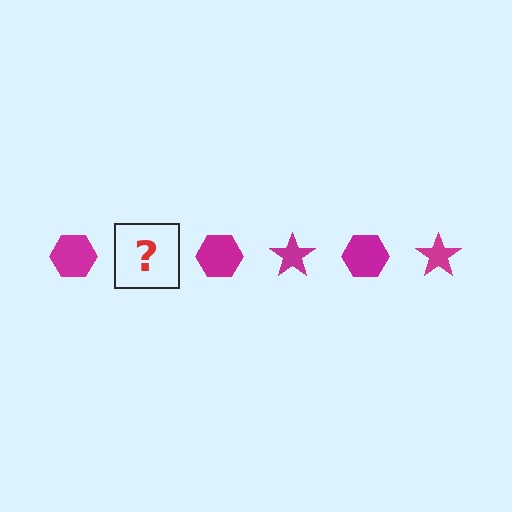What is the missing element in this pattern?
The missing element is a magenta star.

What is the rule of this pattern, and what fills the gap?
The rule is that the pattern cycles through hexagon, star shapes in magenta. The gap should be filled with a magenta star.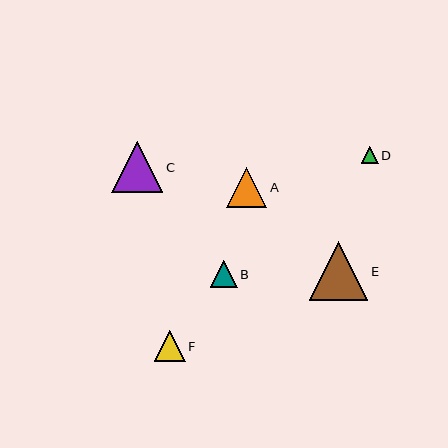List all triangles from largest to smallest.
From largest to smallest: E, C, A, F, B, D.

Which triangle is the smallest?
Triangle D is the smallest with a size of approximately 17 pixels.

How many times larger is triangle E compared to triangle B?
Triangle E is approximately 2.2 times the size of triangle B.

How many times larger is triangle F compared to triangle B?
Triangle F is approximately 1.1 times the size of triangle B.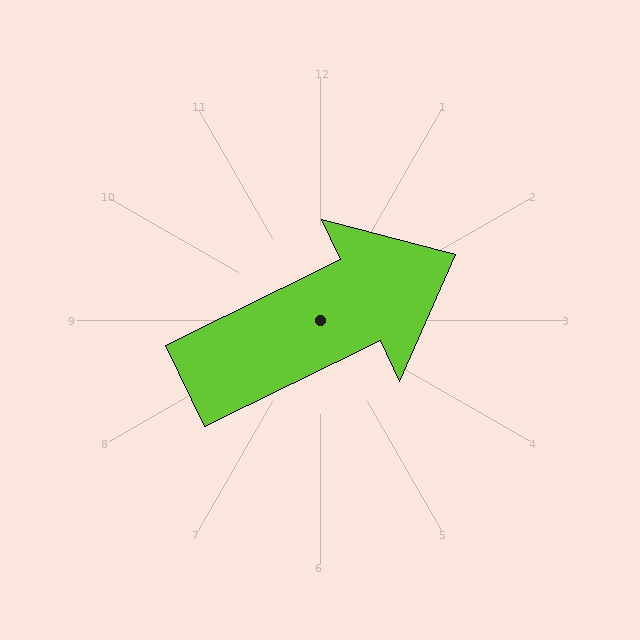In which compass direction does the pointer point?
Northeast.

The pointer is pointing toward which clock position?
Roughly 2 o'clock.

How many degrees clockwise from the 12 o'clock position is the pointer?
Approximately 64 degrees.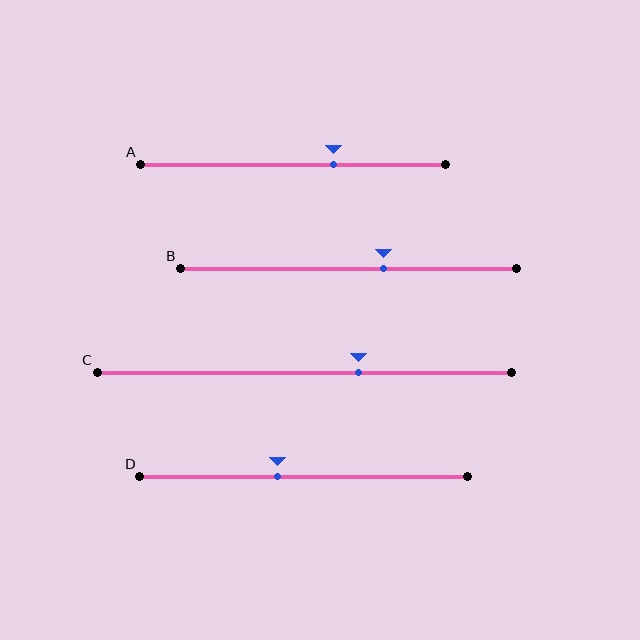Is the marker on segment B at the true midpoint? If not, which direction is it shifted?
No, the marker on segment B is shifted to the right by about 11% of the segment length.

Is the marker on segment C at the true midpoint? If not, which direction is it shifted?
No, the marker on segment C is shifted to the right by about 13% of the segment length.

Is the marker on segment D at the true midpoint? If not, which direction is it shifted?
No, the marker on segment D is shifted to the left by about 8% of the segment length.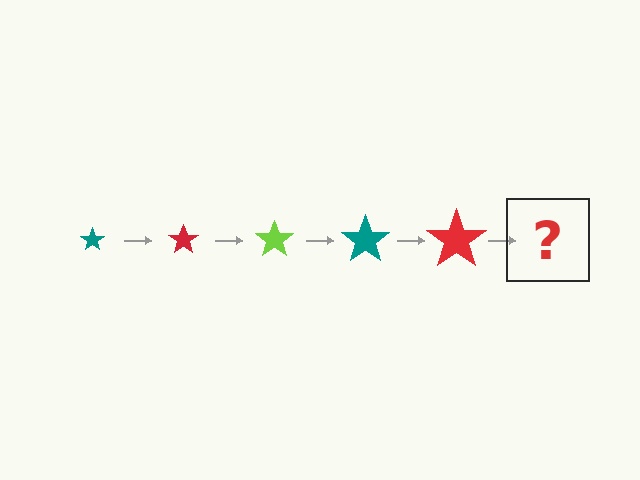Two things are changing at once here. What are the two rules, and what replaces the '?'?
The two rules are that the star grows larger each step and the color cycles through teal, red, and lime. The '?' should be a lime star, larger than the previous one.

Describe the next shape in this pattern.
It should be a lime star, larger than the previous one.